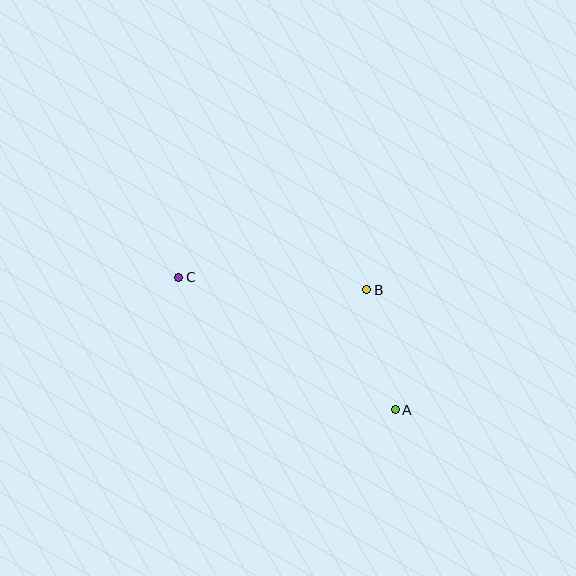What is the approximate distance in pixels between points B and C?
The distance between B and C is approximately 188 pixels.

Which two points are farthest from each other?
Points A and C are farthest from each other.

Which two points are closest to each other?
Points A and B are closest to each other.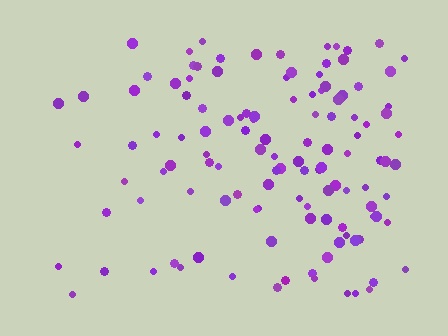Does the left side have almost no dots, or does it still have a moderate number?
Still a moderate number, just noticeably fewer than the right.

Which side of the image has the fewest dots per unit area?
The left.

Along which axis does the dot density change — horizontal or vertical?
Horizontal.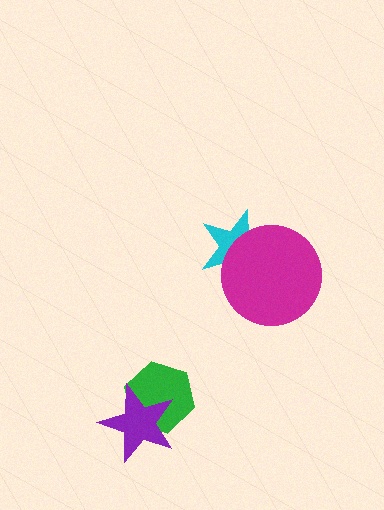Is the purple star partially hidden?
No, no other shape covers it.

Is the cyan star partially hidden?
Yes, it is partially covered by another shape.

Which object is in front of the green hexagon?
The purple star is in front of the green hexagon.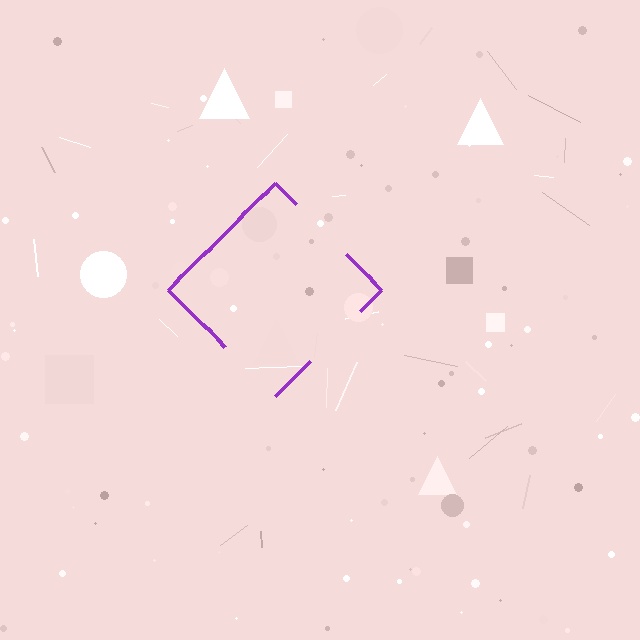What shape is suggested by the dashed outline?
The dashed outline suggests a diamond.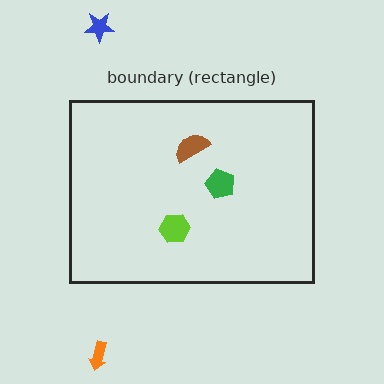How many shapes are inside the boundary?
3 inside, 2 outside.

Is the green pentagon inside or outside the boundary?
Inside.